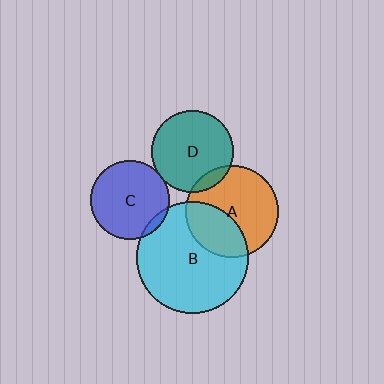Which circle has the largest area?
Circle B (cyan).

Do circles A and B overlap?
Yes.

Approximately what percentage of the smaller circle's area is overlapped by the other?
Approximately 35%.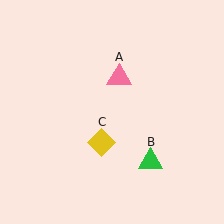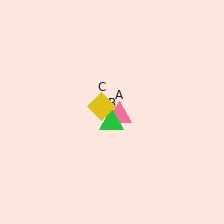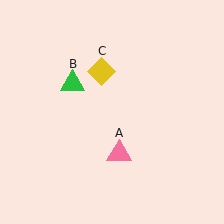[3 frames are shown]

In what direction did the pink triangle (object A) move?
The pink triangle (object A) moved down.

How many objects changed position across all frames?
3 objects changed position: pink triangle (object A), green triangle (object B), yellow diamond (object C).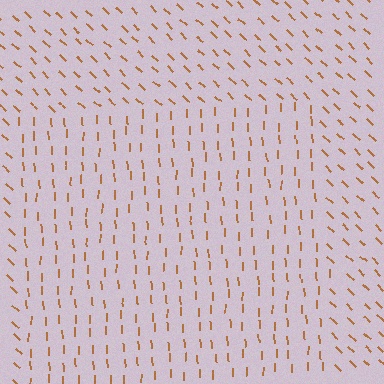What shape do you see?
I see a rectangle.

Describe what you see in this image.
The image is filled with small brown line segments. A rectangle region in the image has lines oriented differently from the surrounding lines, creating a visible texture boundary.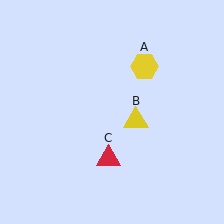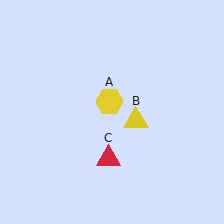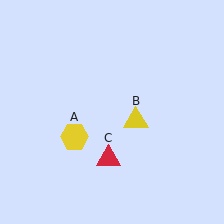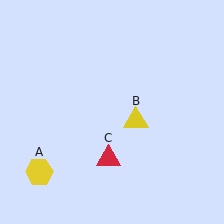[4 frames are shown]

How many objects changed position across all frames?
1 object changed position: yellow hexagon (object A).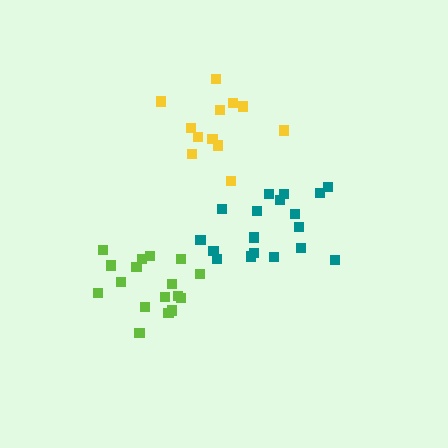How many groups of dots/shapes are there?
There are 3 groups.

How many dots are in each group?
Group 1: 18 dots, Group 2: 17 dots, Group 3: 12 dots (47 total).